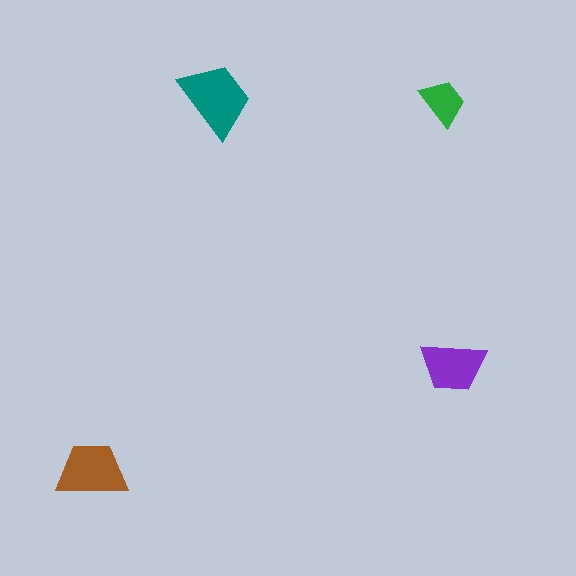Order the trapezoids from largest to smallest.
the teal one, the brown one, the purple one, the green one.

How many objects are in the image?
There are 4 objects in the image.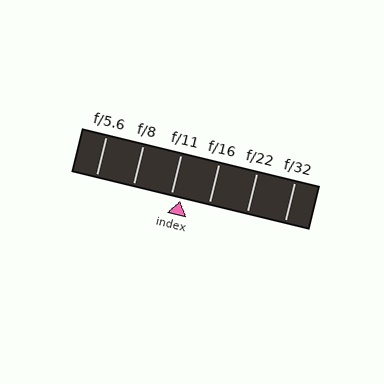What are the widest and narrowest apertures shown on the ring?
The widest aperture shown is f/5.6 and the narrowest is f/32.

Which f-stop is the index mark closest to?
The index mark is closest to f/11.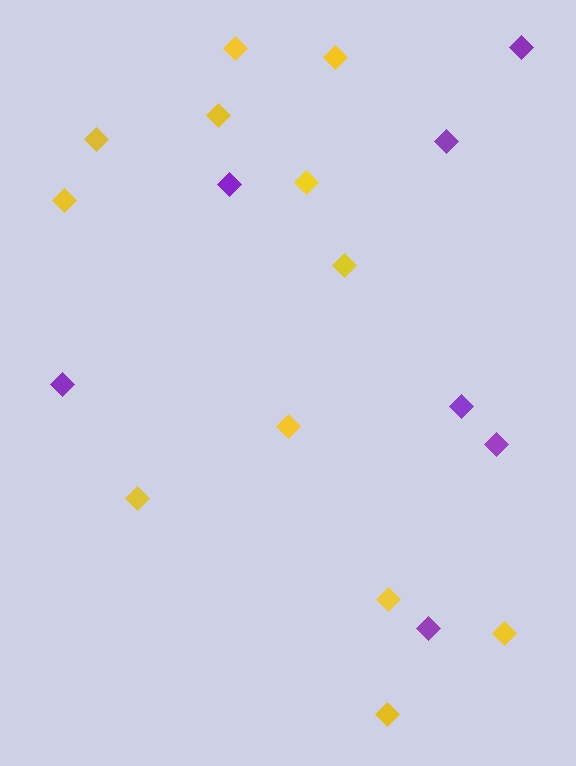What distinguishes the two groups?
There are 2 groups: one group of purple diamonds (7) and one group of yellow diamonds (12).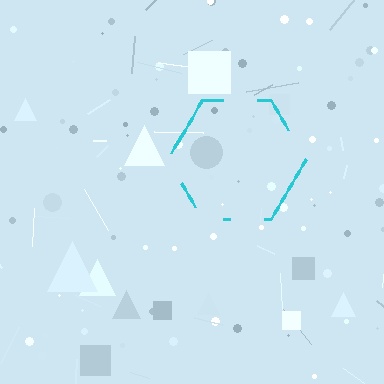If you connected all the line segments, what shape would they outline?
They would outline a hexagon.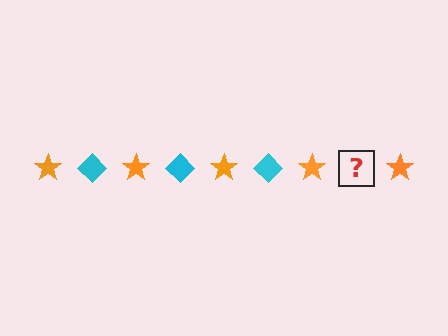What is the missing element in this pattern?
The missing element is a cyan diamond.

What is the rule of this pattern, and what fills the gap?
The rule is that the pattern alternates between orange star and cyan diamond. The gap should be filled with a cyan diamond.